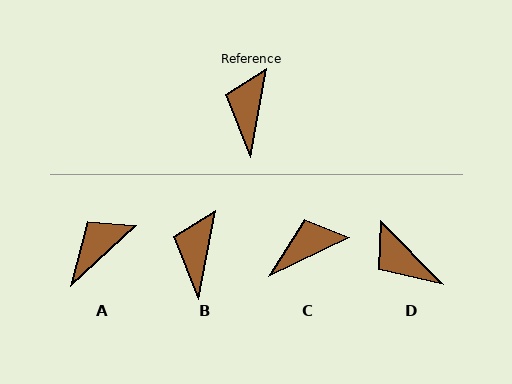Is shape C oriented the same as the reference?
No, it is off by about 54 degrees.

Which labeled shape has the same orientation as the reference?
B.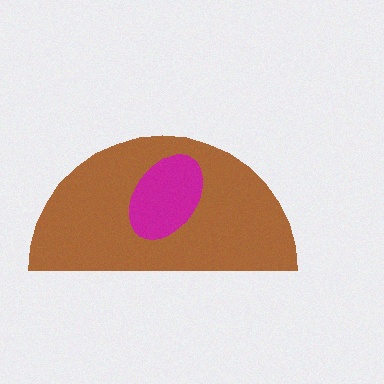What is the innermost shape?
The magenta ellipse.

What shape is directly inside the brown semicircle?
The magenta ellipse.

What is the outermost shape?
The brown semicircle.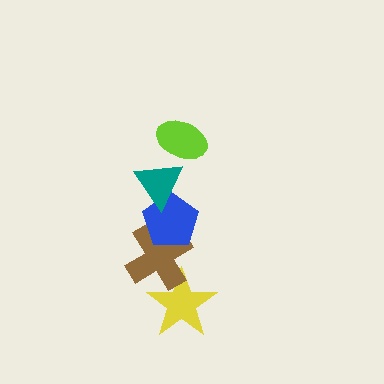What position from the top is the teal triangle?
The teal triangle is 2nd from the top.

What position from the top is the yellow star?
The yellow star is 5th from the top.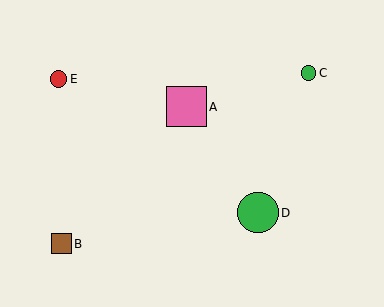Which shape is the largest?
The green circle (labeled D) is the largest.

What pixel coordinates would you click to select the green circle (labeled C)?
Click at (309, 73) to select the green circle C.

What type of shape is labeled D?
Shape D is a green circle.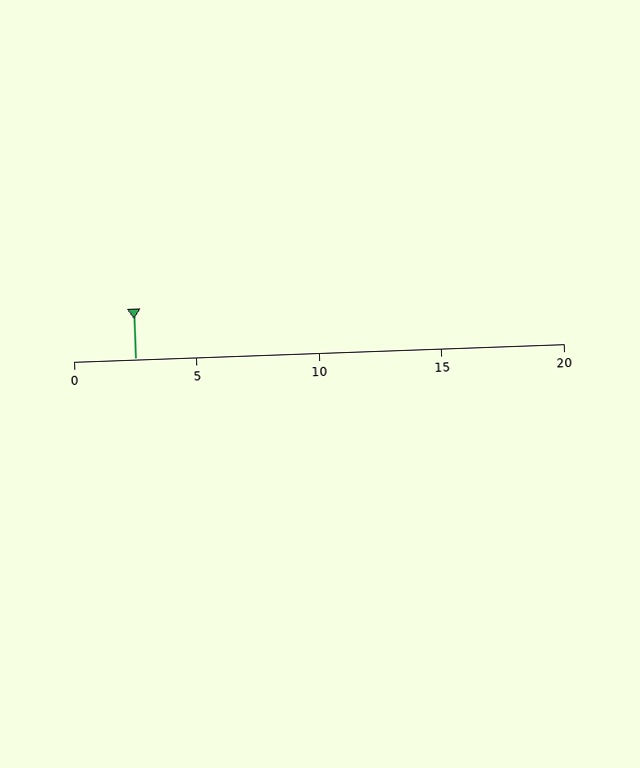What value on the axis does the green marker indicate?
The marker indicates approximately 2.5.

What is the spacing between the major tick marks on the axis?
The major ticks are spaced 5 apart.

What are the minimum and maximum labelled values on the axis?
The axis runs from 0 to 20.